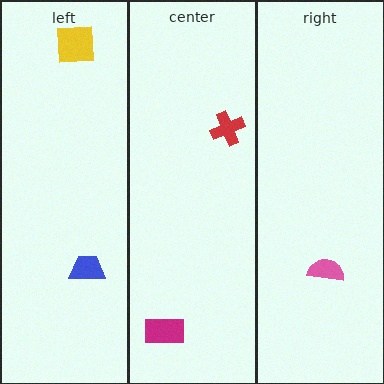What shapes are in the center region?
The red cross, the magenta rectangle.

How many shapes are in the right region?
1.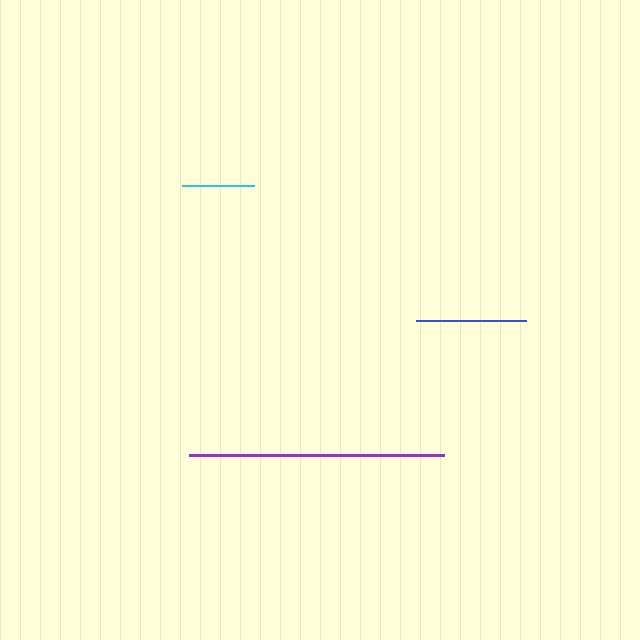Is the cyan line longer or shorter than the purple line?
The purple line is longer than the cyan line.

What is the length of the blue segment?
The blue segment is approximately 110 pixels long.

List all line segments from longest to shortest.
From longest to shortest: purple, blue, cyan.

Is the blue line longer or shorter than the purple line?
The purple line is longer than the blue line.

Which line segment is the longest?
The purple line is the longest at approximately 255 pixels.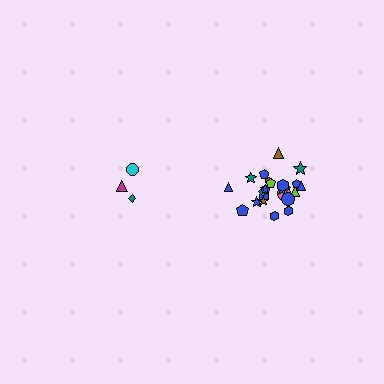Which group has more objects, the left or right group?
The right group.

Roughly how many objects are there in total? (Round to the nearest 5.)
Roughly 30 objects in total.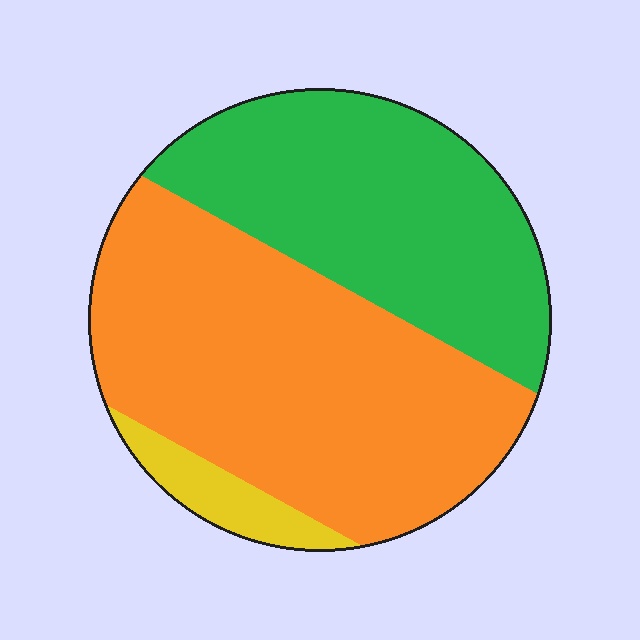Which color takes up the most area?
Orange, at roughly 55%.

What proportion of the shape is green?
Green covers about 40% of the shape.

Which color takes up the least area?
Yellow, at roughly 5%.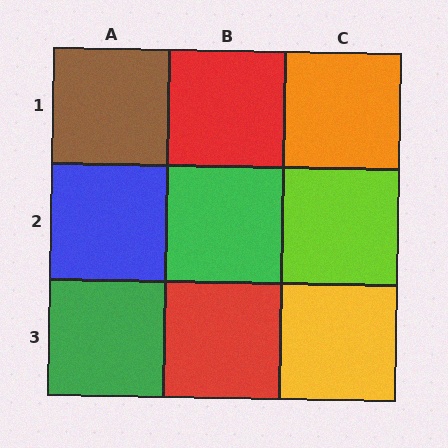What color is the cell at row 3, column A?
Green.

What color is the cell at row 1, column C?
Orange.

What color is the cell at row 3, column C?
Yellow.